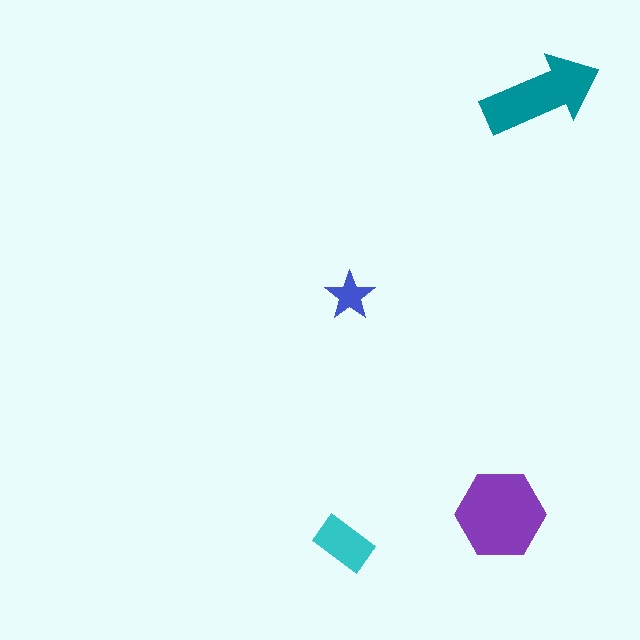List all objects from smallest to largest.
The blue star, the cyan rectangle, the teal arrow, the purple hexagon.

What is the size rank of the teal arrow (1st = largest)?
2nd.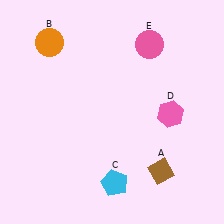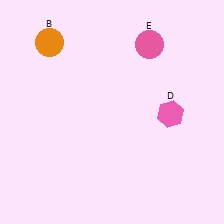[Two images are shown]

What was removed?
The cyan pentagon (C), the brown diamond (A) were removed in Image 2.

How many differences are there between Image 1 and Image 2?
There are 2 differences between the two images.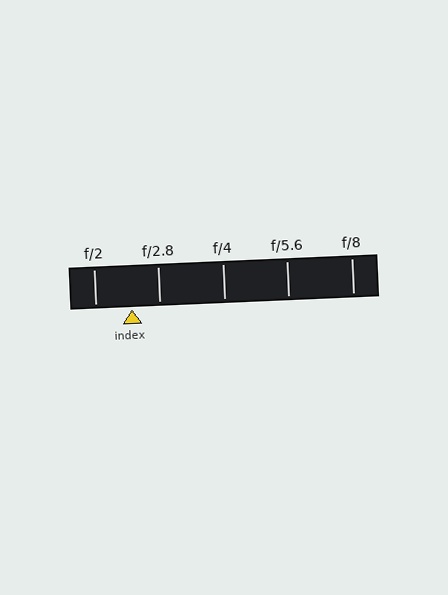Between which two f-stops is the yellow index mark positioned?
The index mark is between f/2 and f/2.8.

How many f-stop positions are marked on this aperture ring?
There are 5 f-stop positions marked.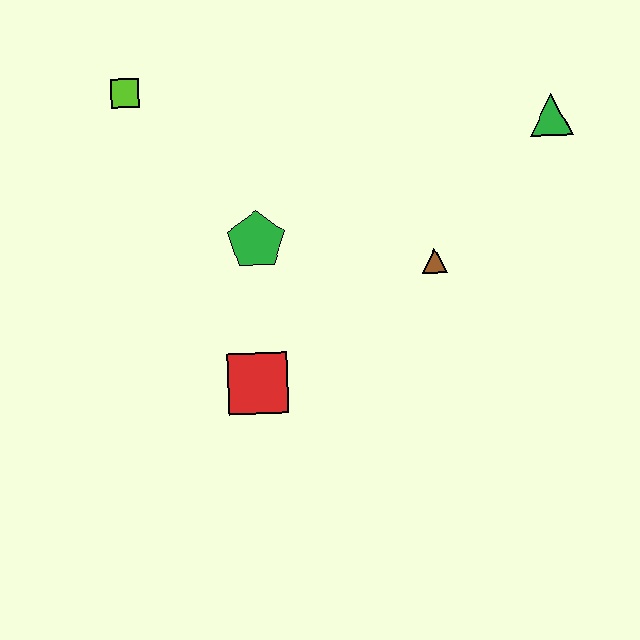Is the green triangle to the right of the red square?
Yes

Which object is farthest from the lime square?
The green triangle is farthest from the lime square.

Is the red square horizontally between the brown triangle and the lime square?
Yes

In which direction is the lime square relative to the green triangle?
The lime square is to the left of the green triangle.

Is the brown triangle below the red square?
No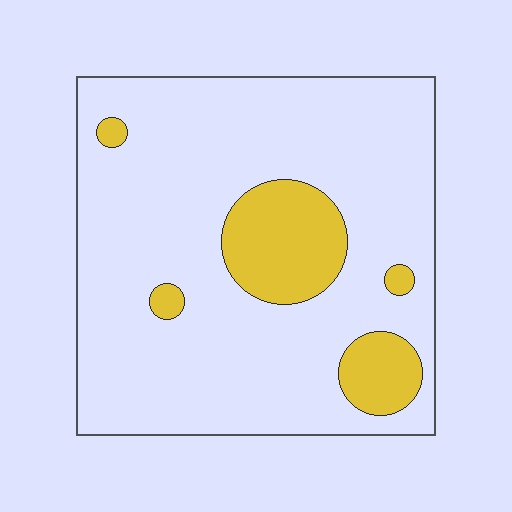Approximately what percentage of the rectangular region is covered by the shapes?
Approximately 15%.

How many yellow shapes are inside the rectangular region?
5.